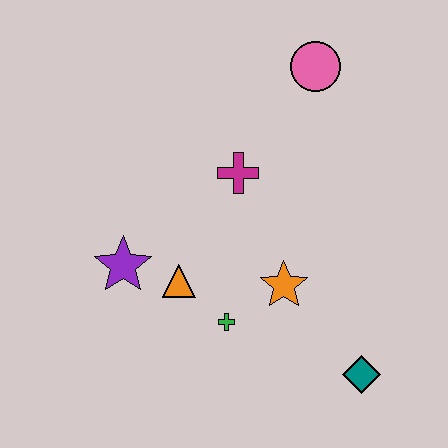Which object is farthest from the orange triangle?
The pink circle is farthest from the orange triangle.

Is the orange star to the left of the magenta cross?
No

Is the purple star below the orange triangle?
No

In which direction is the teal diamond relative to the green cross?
The teal diamond is to the right of the green cross.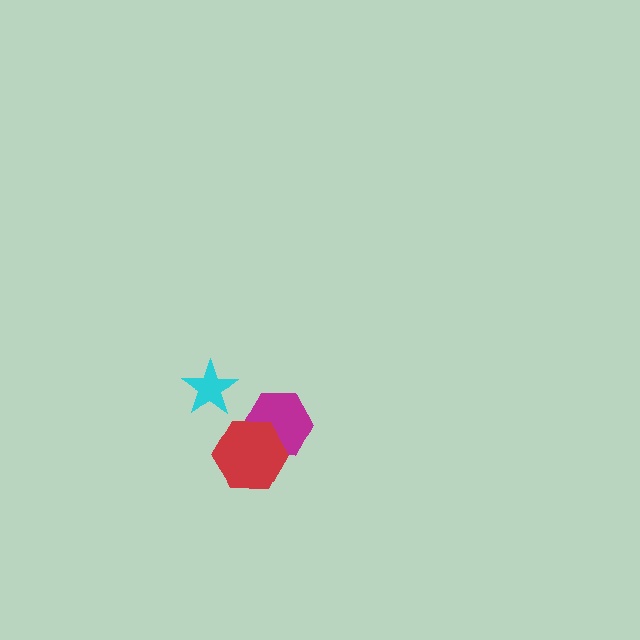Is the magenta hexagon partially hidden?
Yes, it is partially covered by another shape.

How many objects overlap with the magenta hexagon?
1 object overlaps with the magenta hexagon.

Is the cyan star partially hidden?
No, no other shape covers it.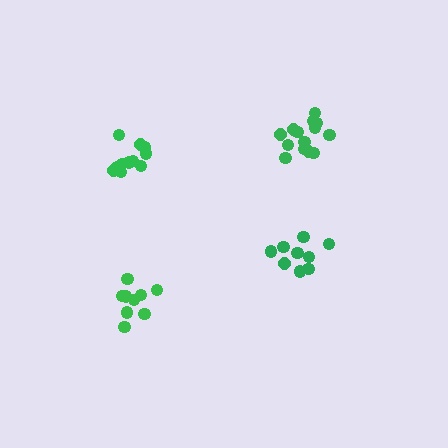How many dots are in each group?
Group 1: 11 dots, Group 2: 9 dots, Group 3: 14 dots, Group 4: 9 dots (43 total).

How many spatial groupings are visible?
There are 4 spatial groupings.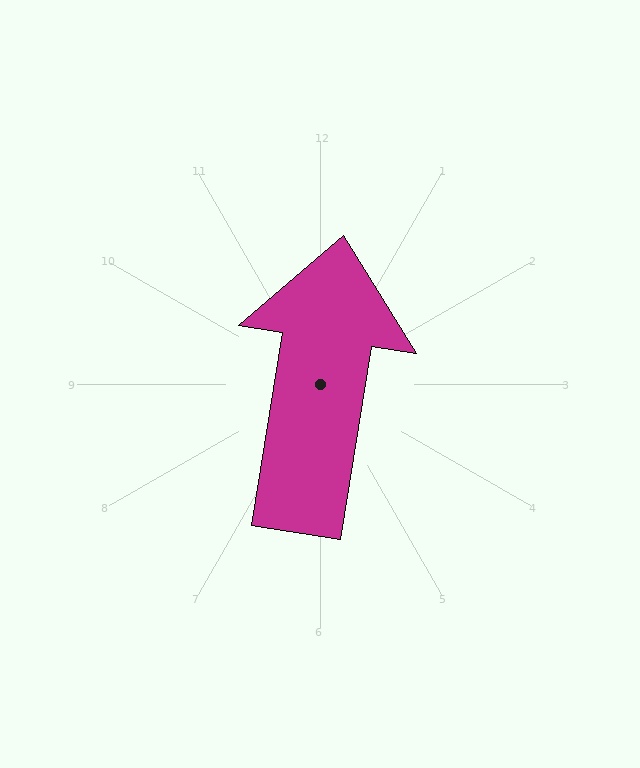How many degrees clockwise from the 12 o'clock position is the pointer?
Approximately 9 degrees.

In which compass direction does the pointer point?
North.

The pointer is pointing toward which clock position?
Roughly 12 o'clock.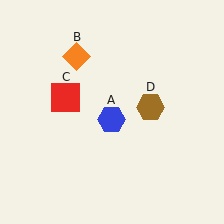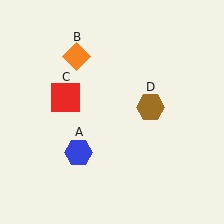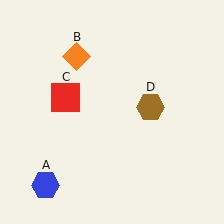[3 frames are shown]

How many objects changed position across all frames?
1 object changed position: blue hexagon (object A).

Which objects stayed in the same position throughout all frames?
Orange diamond (object B) and red square (object C) and brown hexagon (object D) remained stationary.